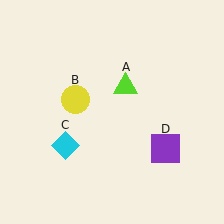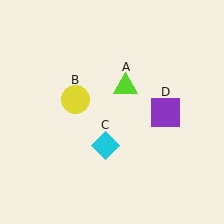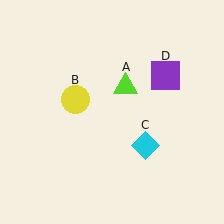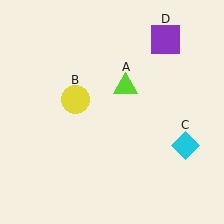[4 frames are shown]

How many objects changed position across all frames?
2 objects changed position: cyan diamond (object C), purple square (object D).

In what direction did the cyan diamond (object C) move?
The cyan diamond (object C) moved right.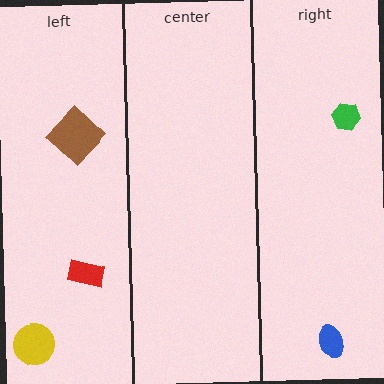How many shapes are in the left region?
3.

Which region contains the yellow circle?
The left region.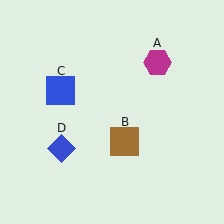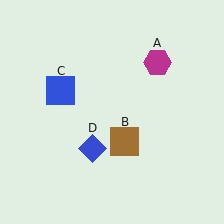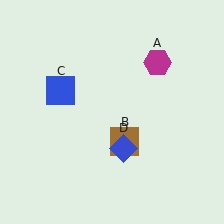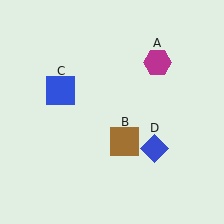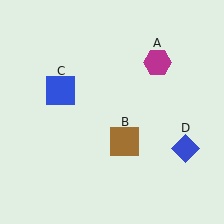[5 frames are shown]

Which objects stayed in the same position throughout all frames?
Magenta hexagon (object A) and brown square (object B) and blue square (object C) remained stationary.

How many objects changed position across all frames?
1 object changed position: blue diamond (object D).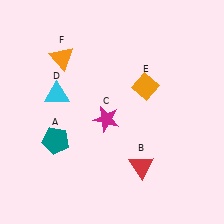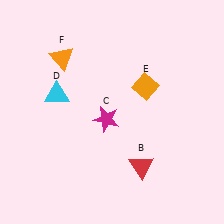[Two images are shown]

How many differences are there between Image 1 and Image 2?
There is 1 difference between the two images.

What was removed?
The teal pentagon (A) was removed in Image 2.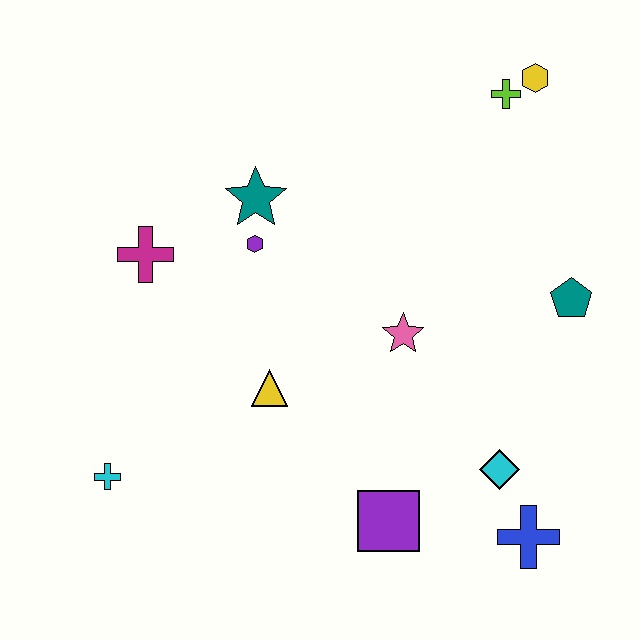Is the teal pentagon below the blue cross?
No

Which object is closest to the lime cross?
The yellow hexagon is closest to the lime cross.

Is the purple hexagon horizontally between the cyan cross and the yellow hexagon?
Yes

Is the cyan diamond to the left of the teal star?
No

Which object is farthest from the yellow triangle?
The yellow hexagon is farthest from the yellow triangle.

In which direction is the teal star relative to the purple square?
The teal star is above the purple square.